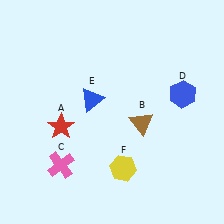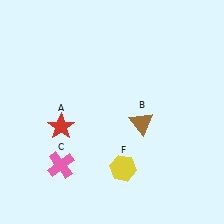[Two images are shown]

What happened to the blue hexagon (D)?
The blue hexagon (D) was removed in Image 2. It was in the top-right area of Image 1.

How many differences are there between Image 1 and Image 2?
There are 2 differences between the two images.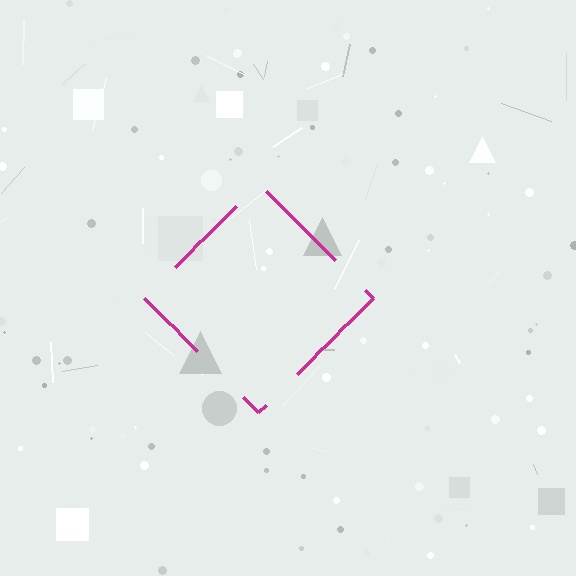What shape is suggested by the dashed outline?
The dashed outline suggests a diamond.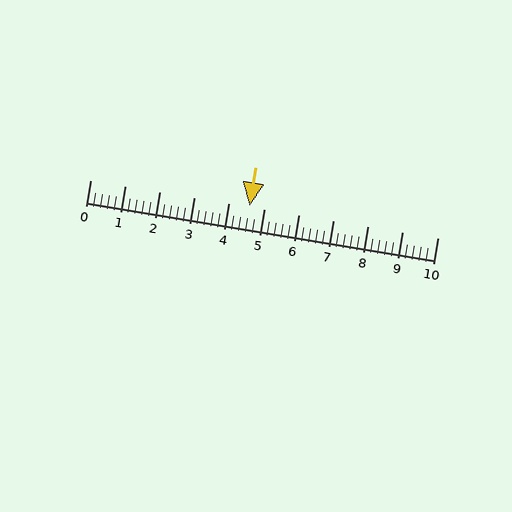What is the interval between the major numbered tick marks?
The major tick marks are spaced 1 units apart.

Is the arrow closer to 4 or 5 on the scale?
The arrow is closer to 5.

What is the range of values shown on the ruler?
The ruler shows values from 0 to 10.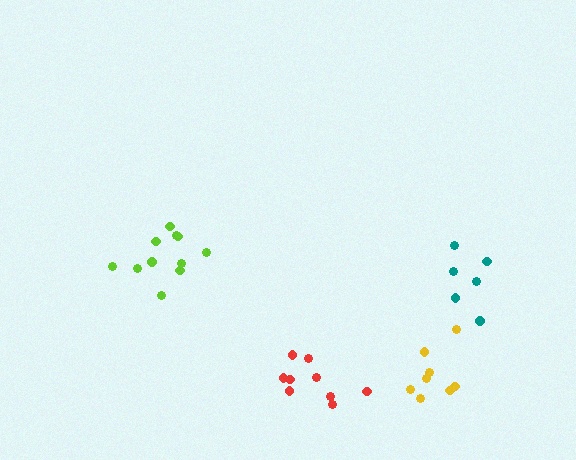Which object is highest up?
The lime cluster is topmost.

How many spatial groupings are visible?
There are 4 spatial groupings.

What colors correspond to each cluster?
The clusters are colored: teal, yellow, lime, red.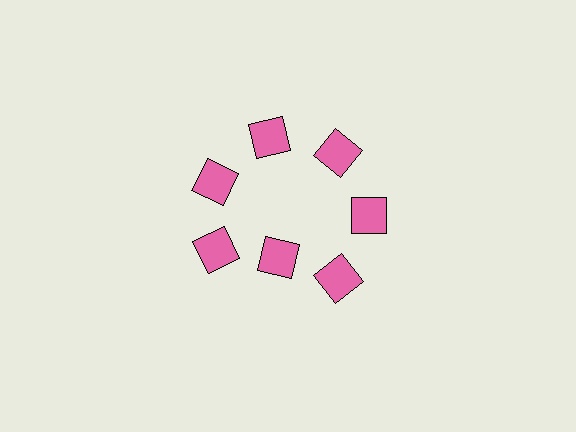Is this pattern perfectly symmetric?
No. The 7 pink diamonds are arranged in a ring, but one element near the 6 o'clock position is pulled inward toward the center, breaking the 7-fold rotational symmetry.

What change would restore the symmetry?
The symmetry would be restored by moving it outward, back onto the ring so that all 7 diamonds sit at equal angles and equal distance from the center.